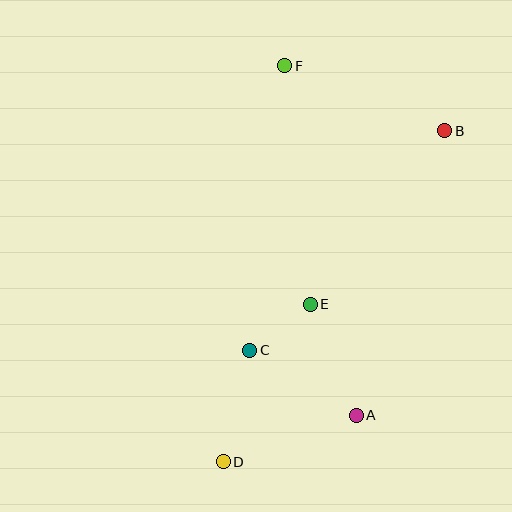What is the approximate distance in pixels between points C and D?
The distance between C and D is approximately 114 pixels.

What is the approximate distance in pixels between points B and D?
The distance between B and D is approximately 398 pixels.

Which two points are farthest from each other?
Points D and F are farthest from each other.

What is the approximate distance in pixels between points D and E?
The distance between D and E is approximately 180 pixels.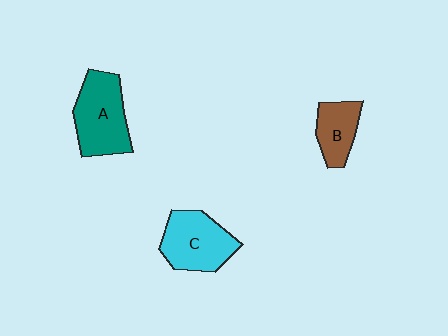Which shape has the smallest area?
Shape B (brown).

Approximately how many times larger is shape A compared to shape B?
Approximately 1.7 times.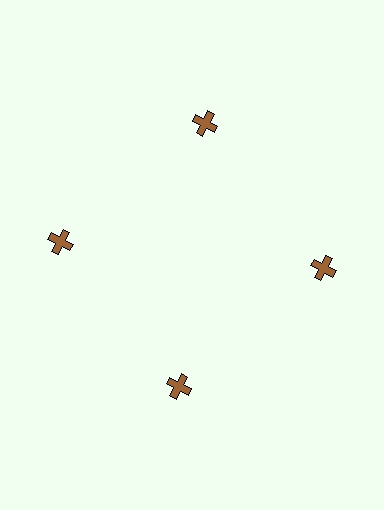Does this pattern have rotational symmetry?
Yes, this pattern has 4-fold rotational symmetry. It looks the same after rotating 90 degrees around the center.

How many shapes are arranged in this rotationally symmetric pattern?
There are 4 shapes, arranged in 4 groups of 1.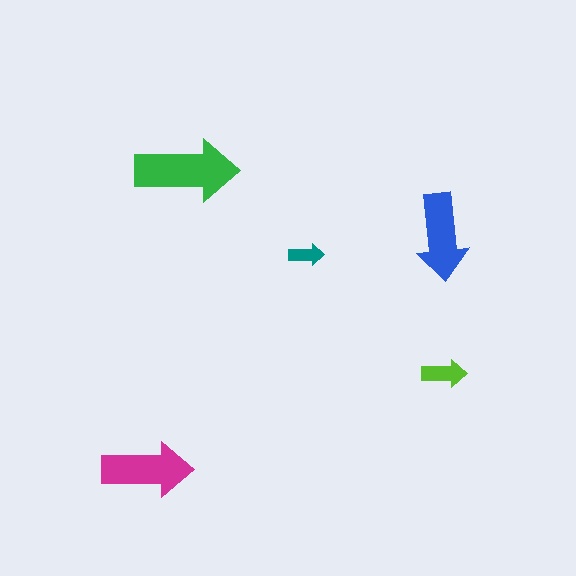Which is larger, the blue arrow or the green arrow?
The green one.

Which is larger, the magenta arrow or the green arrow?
The green one.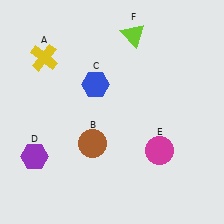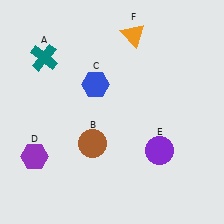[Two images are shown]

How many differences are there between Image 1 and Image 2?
There are 3 differences between the two images.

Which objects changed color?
A changed from yellow to teal. E changed from magenta to purple. F changed from lime to orange.